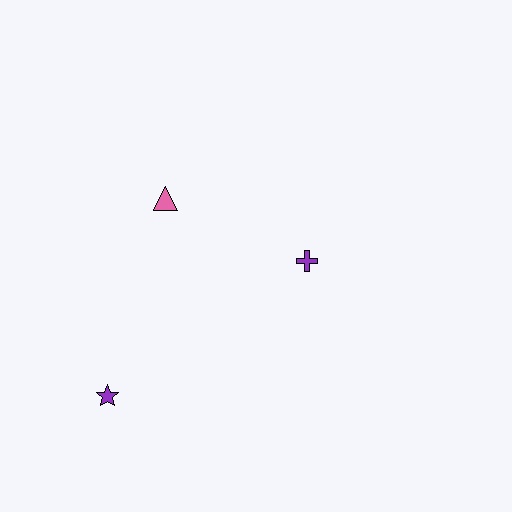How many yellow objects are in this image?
There are no yellow objects.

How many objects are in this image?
There are 3 objects.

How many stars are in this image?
There is 1 star.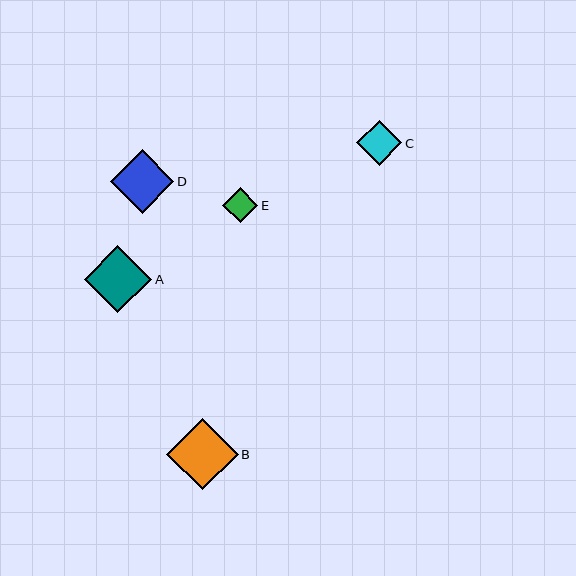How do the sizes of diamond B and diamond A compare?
Diamond B and diamond A are approximately the same size.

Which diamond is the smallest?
Diamond E is the smallest with a size of approximately 35 pixels.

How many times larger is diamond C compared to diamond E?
Diamond C is approximately 1.3 times the size of diamond E.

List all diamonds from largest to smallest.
From largest to smallest: B, A, D, C, E.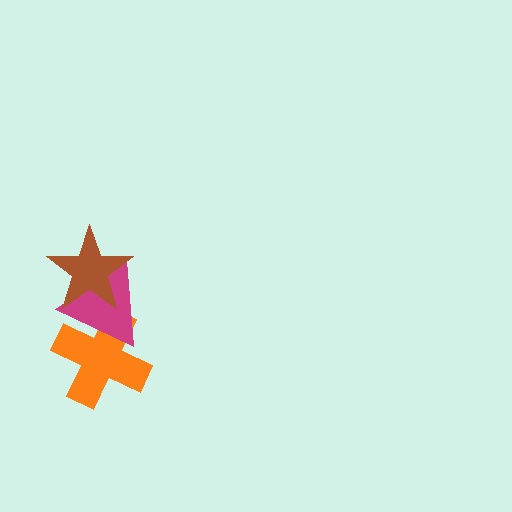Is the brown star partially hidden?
No, no other shape covers it.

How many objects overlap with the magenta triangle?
2 objects overlap with the magenta triangle.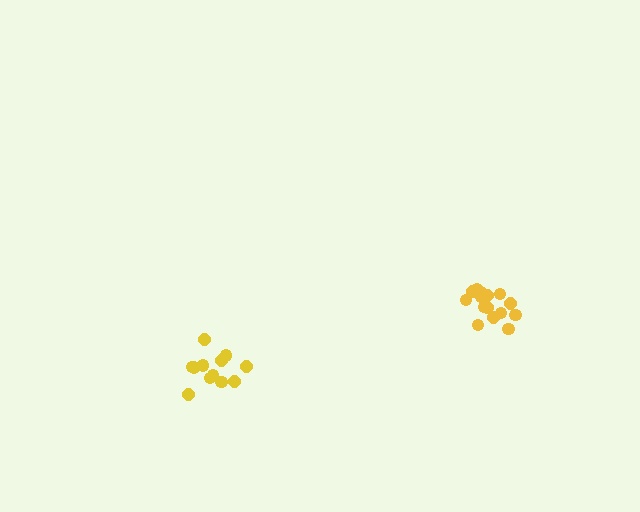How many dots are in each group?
Group 1: 13 dots, Group 2: 15 dots (28 total).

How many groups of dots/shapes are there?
There are 2 groups.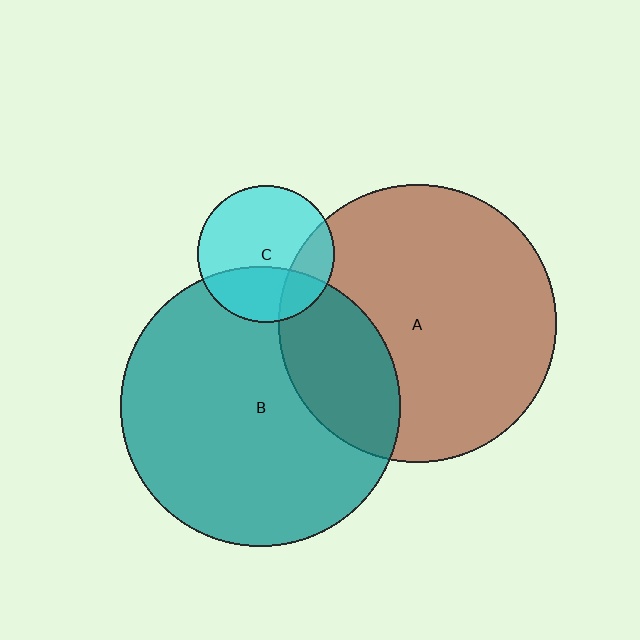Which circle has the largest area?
Circle B (teal).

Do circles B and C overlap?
Yes.